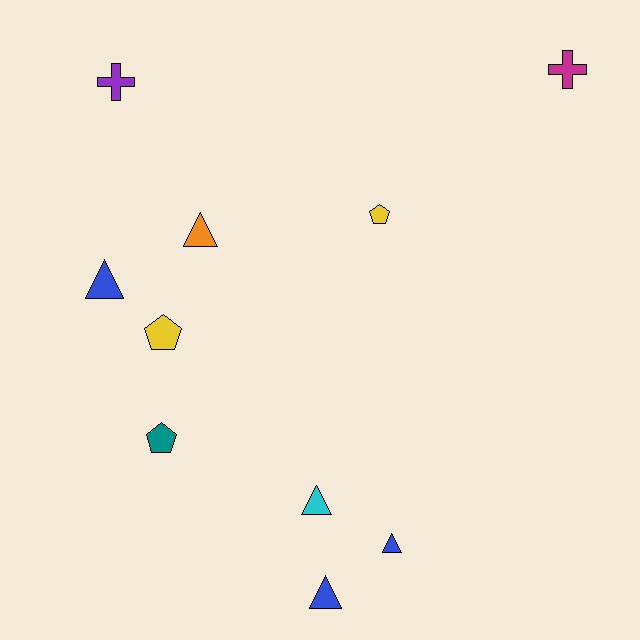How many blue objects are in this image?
There are 3 blue objects.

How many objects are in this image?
There are 10 objects.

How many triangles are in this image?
There are 5 triangles.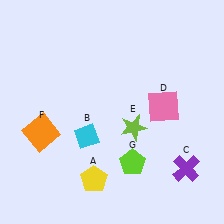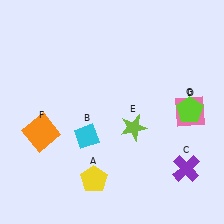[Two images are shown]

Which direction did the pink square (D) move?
The pink square (D) moved right.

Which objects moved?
The objects that moved are: the pink square (D), the lime pentagon (G).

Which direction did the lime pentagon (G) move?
The lime pentagon (G) moved right.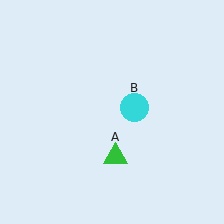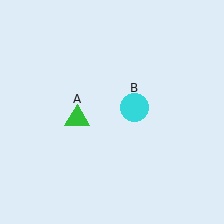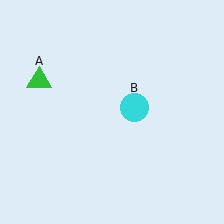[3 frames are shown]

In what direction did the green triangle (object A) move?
The green triangle (object A) moved up and to the left.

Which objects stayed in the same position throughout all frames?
Cyan circle (object B) remained stationary.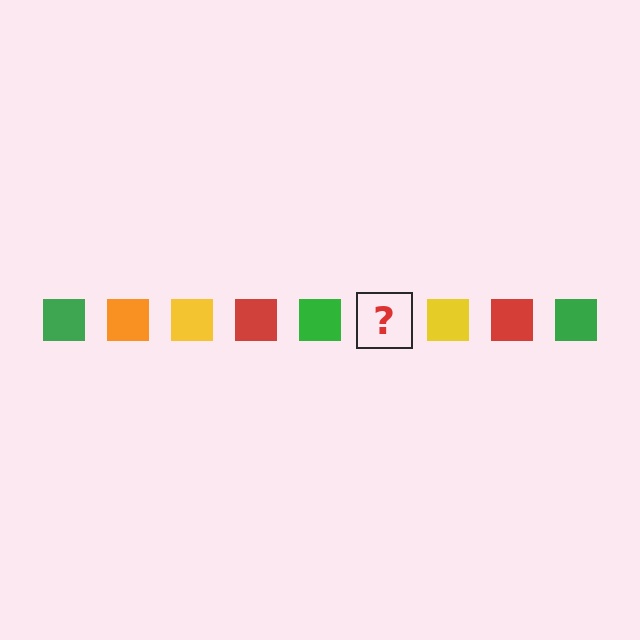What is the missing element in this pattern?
The missing element is an orange square.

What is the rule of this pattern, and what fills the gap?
The rule is that the pattern cycles through green, orange, yellow, red squares. The gap should be filled with an orange square.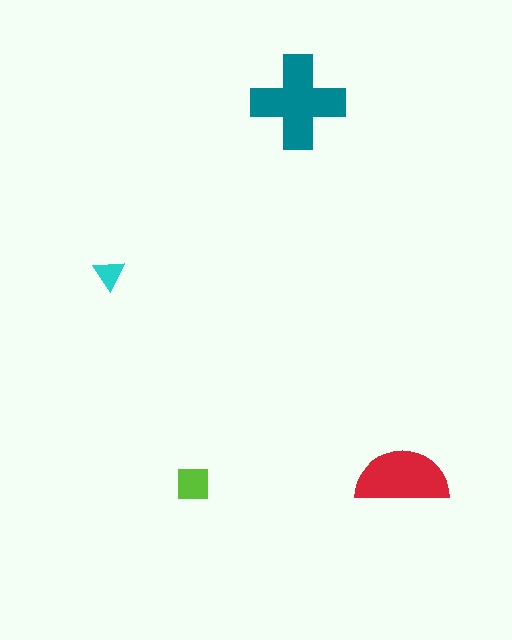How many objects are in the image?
There are 4 objects in the image.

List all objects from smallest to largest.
The cyan triangle, the lime square, the red semicircle, the teal cross.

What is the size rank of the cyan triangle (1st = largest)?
4th.